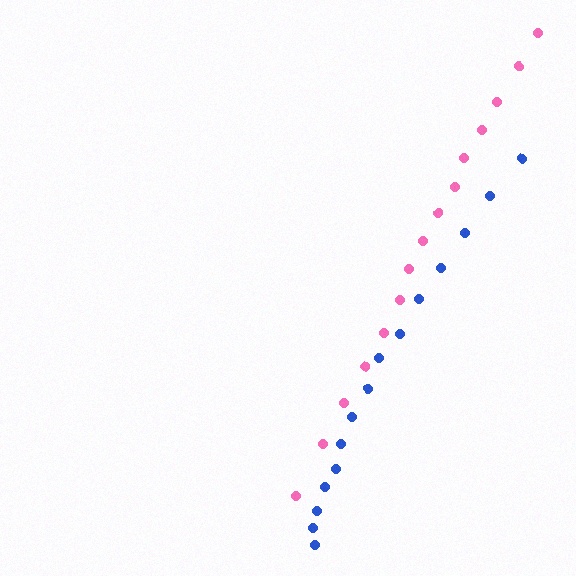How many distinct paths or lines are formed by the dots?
There are 2 distinct paths.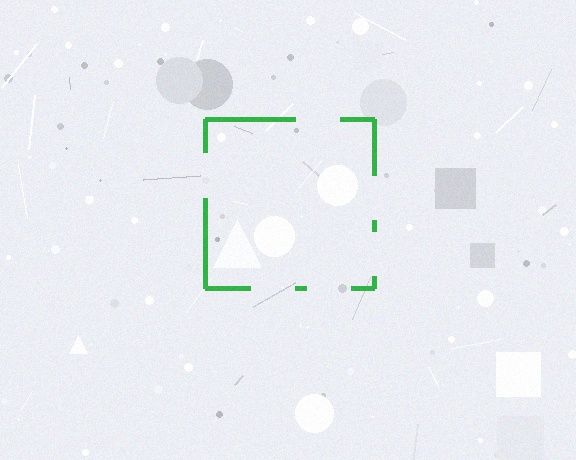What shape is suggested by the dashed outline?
The dashed outline suggests a square.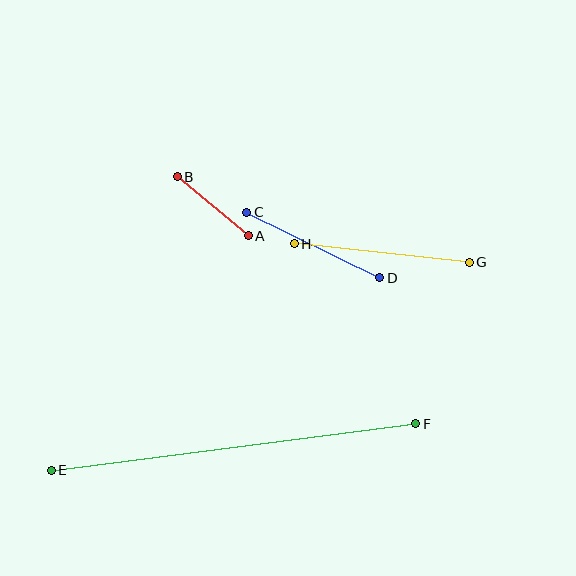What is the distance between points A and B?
The distance is approximately 92 pixels.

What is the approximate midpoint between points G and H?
The midpoint is at approximately (382, 253) pixels.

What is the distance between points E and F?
The distance is approximately 368 pixels.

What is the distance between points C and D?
The distance is approximately 149 pixels.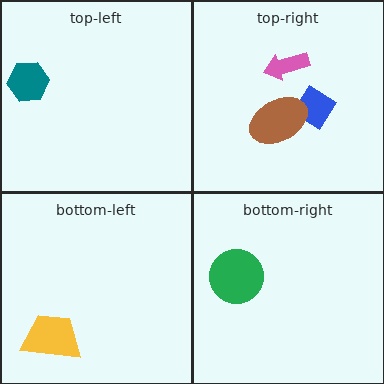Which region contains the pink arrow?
The top-right region.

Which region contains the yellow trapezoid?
The bottom-left region.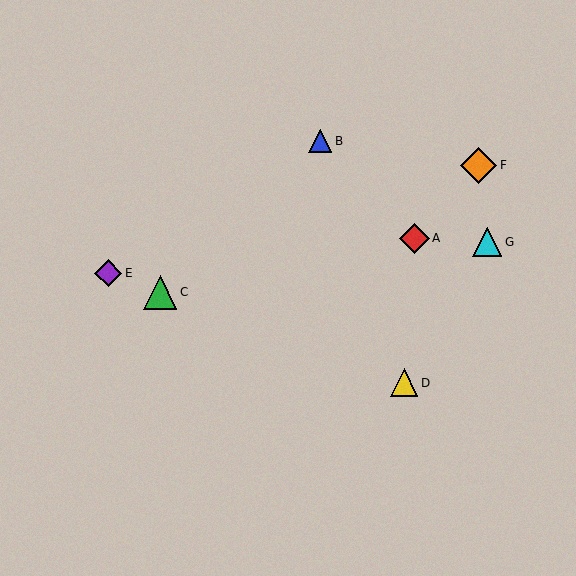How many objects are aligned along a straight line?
3 objects (C, D, E) are aligned along a straight line.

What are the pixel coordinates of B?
Object B is at (320, 141).